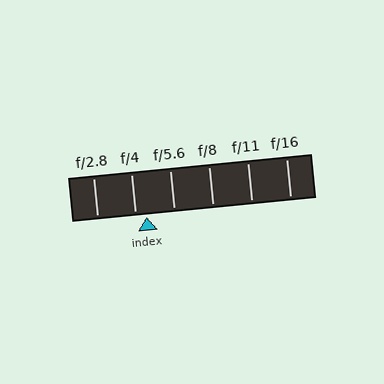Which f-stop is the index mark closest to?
The index mark is closest to f/4.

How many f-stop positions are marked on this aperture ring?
There are 6 f-stop positions marked.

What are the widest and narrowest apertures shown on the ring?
The widest aperture shown is f/2.8 and the narrowest is f/16.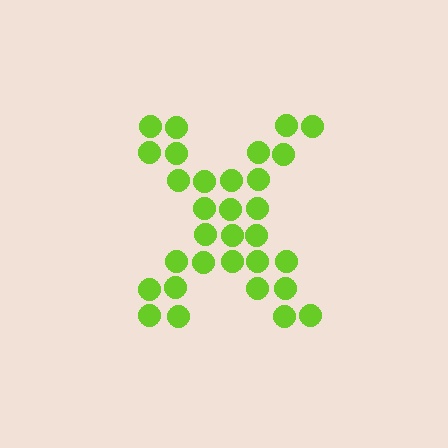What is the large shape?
The large shape is the letter X.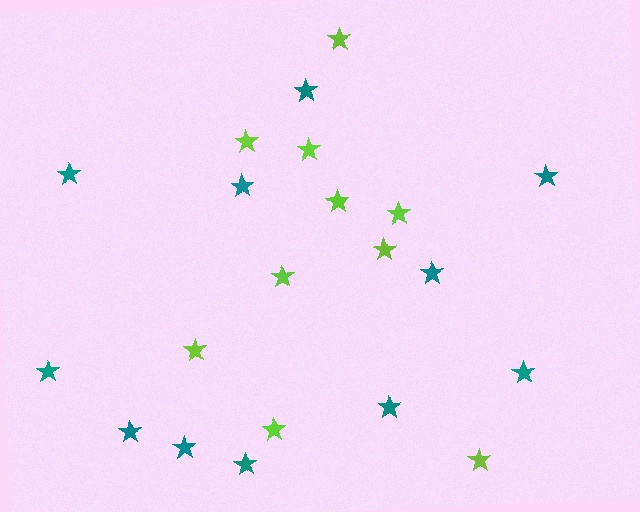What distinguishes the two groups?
There are 2 groups: one group of lime stars (10) and one group of teal stars (11).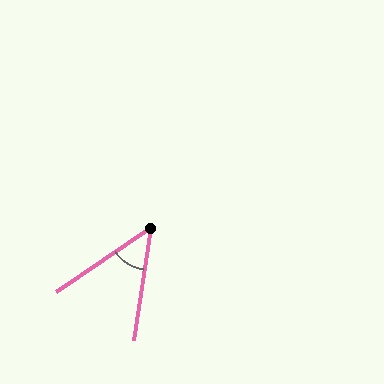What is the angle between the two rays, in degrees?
Approximately 48 degrees.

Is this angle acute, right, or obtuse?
It is acute.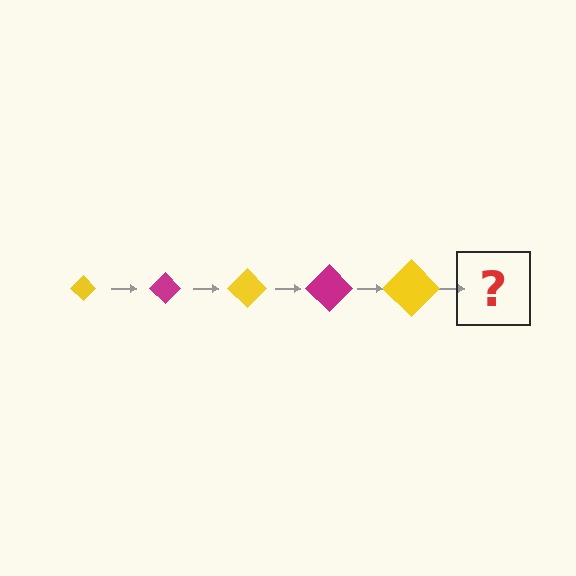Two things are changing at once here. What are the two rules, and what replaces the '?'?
The two rules are that the diamond grows larger each step and the color cycles through yellow and magenta. The '?' should be a magenta diamond, larger than the previous one.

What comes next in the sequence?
The next element should be a magenta diamond, larger than the previous one.